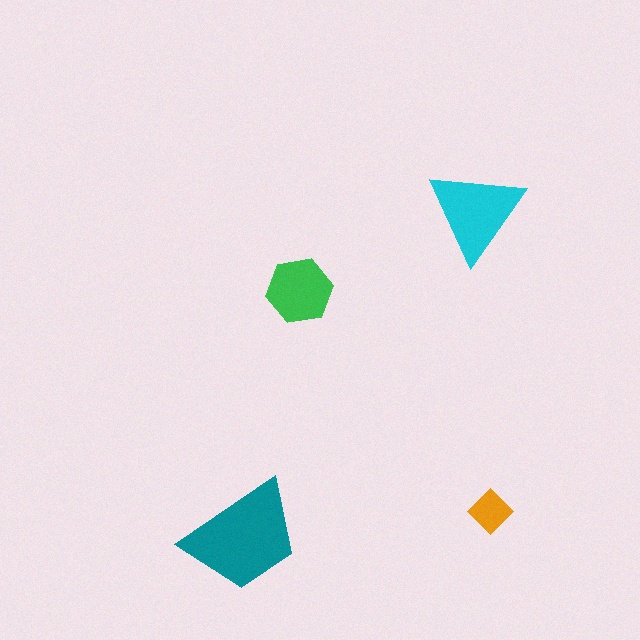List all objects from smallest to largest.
The orange diamond, the green hexagon, the cyan triangle, the teal trapezoid.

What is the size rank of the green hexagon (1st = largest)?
3rd.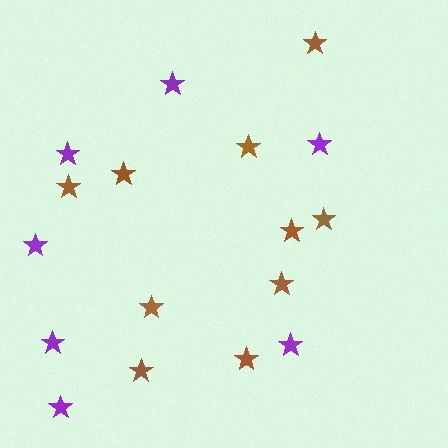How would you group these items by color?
There are 2 groups: one group of purple stars (7) and one group of brown stars (10).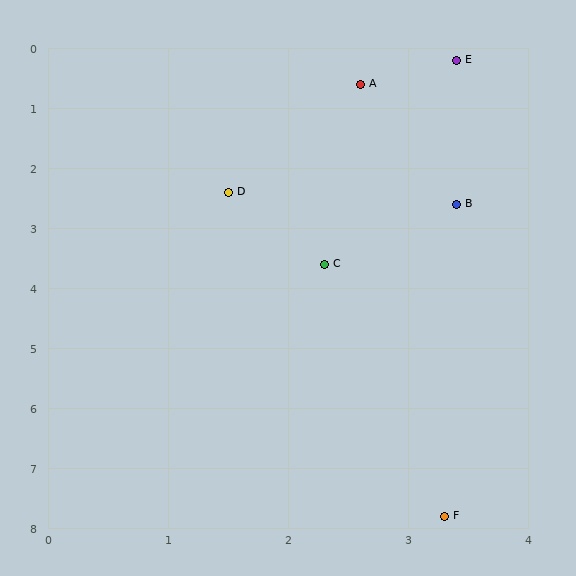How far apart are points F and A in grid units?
Points F and A are about 7.2 grid units apart.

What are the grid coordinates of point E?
Point E is at approximately (3.4, 0.2).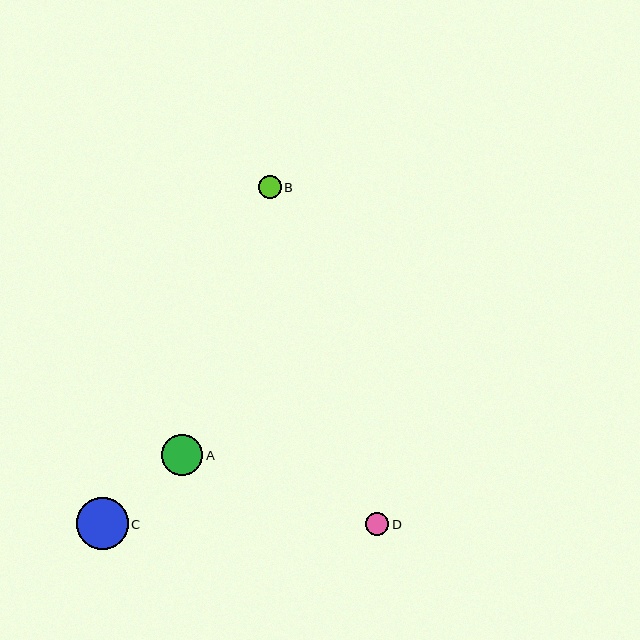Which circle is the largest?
Circle C is the largest with a size of approximately 52 pixels.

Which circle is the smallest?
Circle B is the smallest with a size of approximately 23 pixels.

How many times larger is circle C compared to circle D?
Circle C is approximately 2.2 times the size of circle D.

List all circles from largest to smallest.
From largest to smallest: C, A, D, B.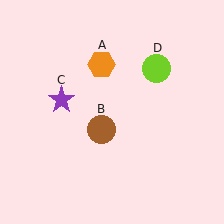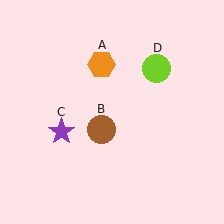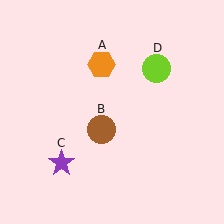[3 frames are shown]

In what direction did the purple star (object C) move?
The purple star (object C) moved down.